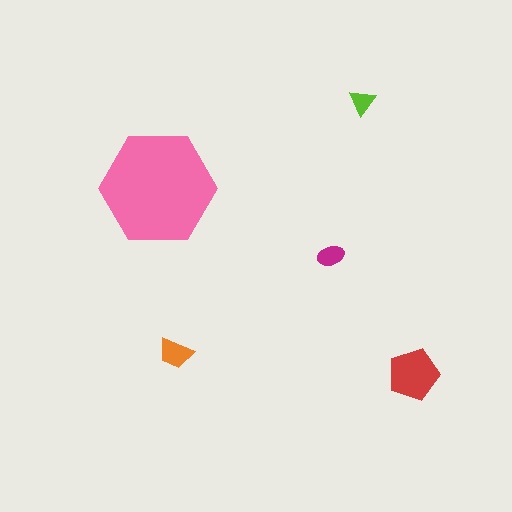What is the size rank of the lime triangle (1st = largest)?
5th.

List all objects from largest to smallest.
The pink hexagon, the red pentagon, the orange trapezoid, the magenta ellipse, the lime triangle.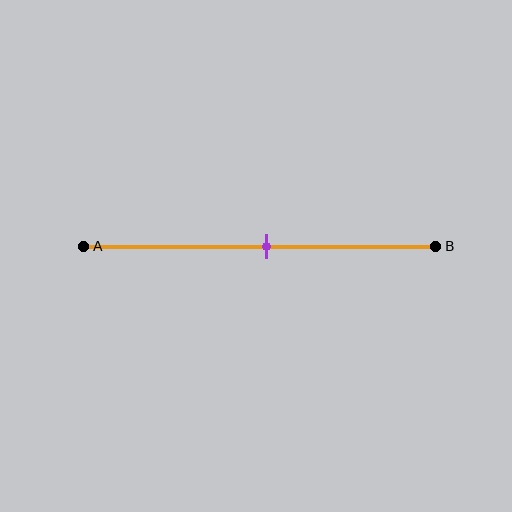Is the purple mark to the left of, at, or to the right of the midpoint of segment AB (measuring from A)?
The purple mark is approximately at the midpoint of segment AB.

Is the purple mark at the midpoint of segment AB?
Yes, the mark is approximately at the midpoint.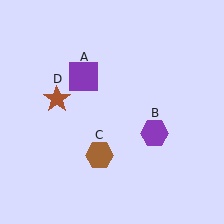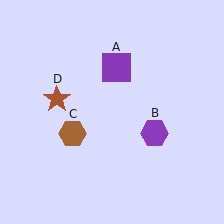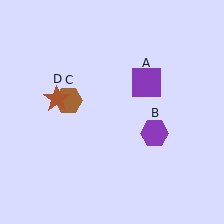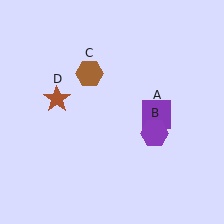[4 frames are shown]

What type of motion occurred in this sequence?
The purple square (object A), brown hexagon (object C) rotated clockwise around the center of the scene.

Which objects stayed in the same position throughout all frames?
Purple hexagon (object B) and brown star (object D) remained stationary.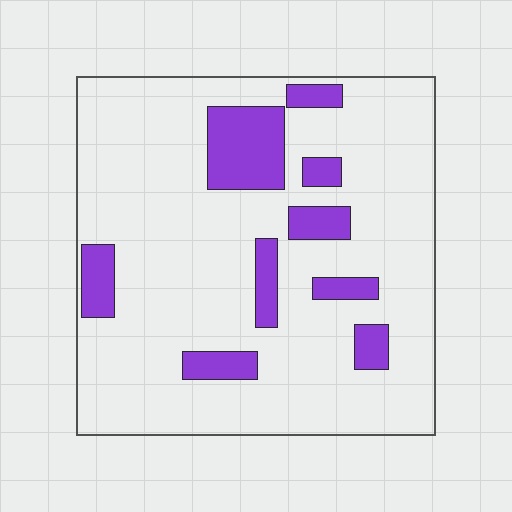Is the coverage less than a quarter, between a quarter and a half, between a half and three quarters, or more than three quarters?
Less than a quarter.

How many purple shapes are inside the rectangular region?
9.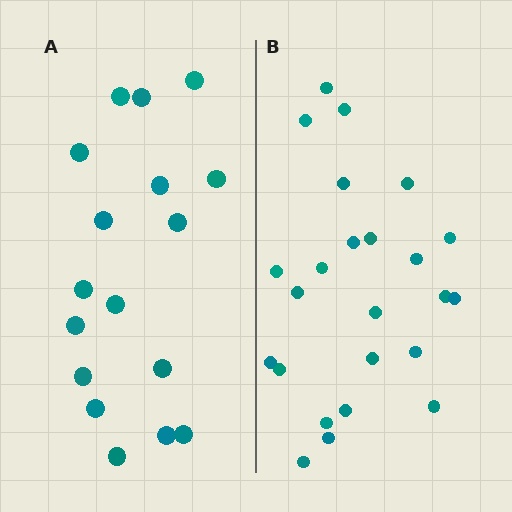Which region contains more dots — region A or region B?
Region B (the right region) has more dots.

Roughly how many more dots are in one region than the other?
Region B has roughly 8 or so more dots than region A.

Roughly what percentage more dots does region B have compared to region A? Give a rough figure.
About 40% more.